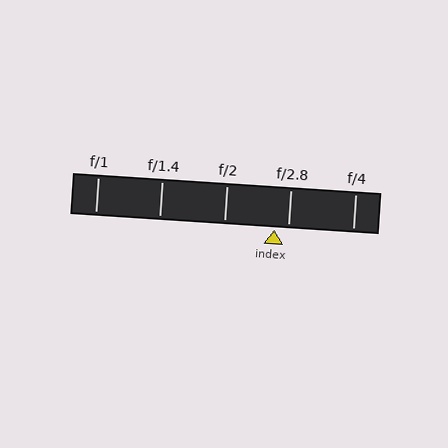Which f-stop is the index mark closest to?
The index mark is closest to f/2.8.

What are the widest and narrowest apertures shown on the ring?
The widest aperture shown is f/1 and the narrowest is f/4.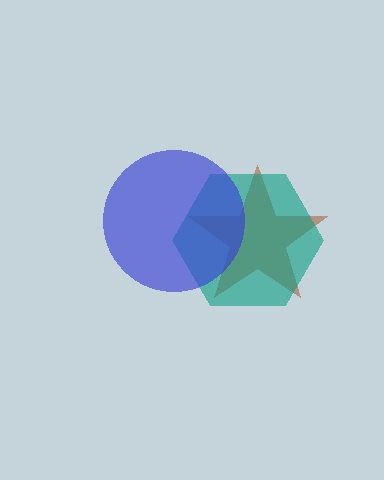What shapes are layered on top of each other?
The layered shapes are: a brown star, a teal hexagon, a blue circle.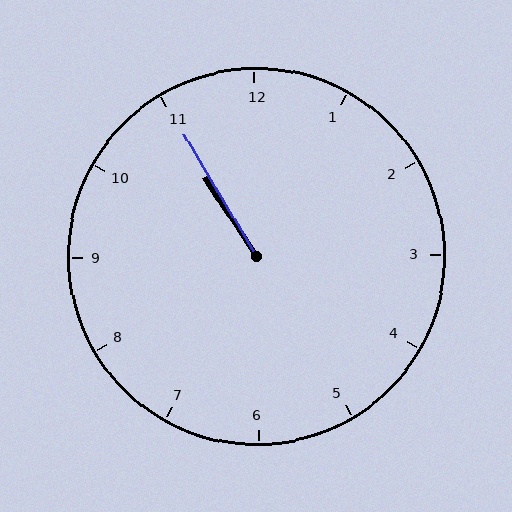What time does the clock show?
10:55.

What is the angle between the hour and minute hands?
Approximately 2 degrees.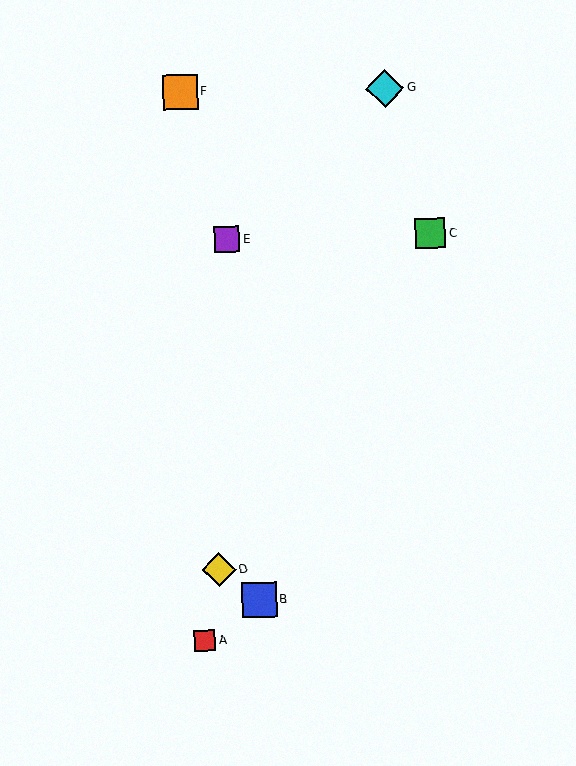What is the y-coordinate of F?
Object F is at y≈92.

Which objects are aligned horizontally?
Objects C, E are aligned horizontally.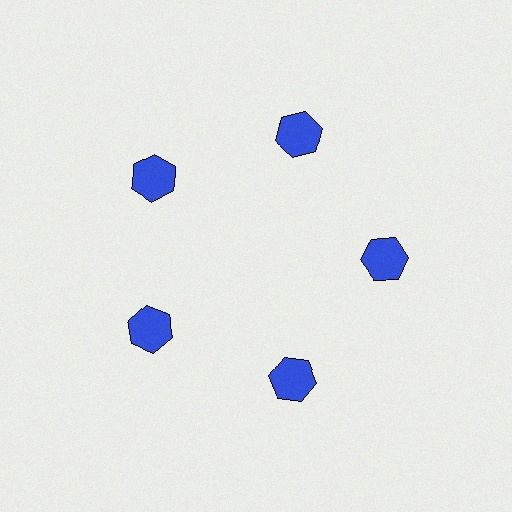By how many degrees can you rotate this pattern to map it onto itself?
The pattern maps onto itself every 72 degrees of rotation.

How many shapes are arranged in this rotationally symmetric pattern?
There are 5 shapes, arranged in 5 groups of 1.